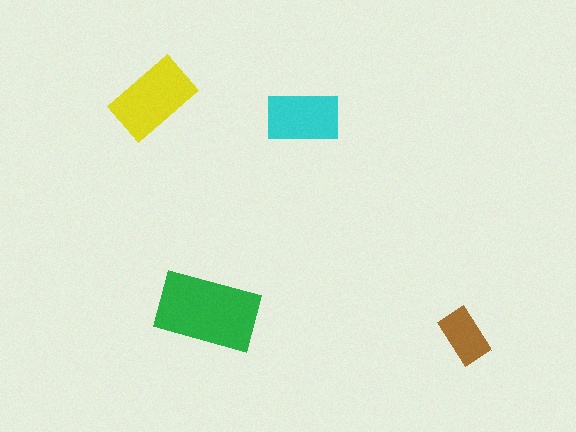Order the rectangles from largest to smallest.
the green one, the yellow one, the cyan one, the brown one.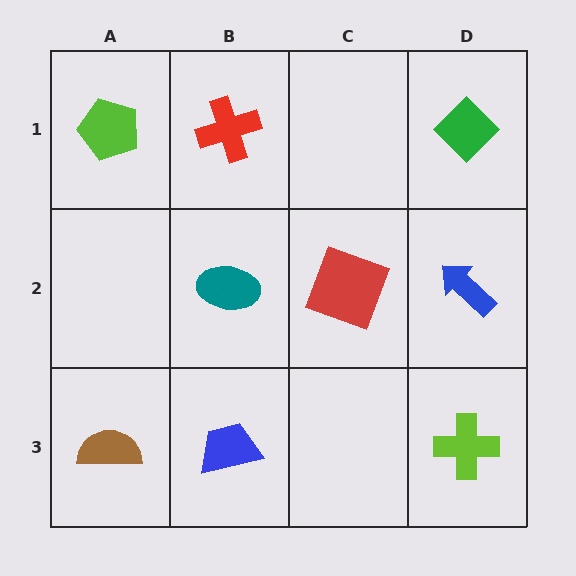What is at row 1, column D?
A green diamond.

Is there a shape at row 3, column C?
No, that cell is empty.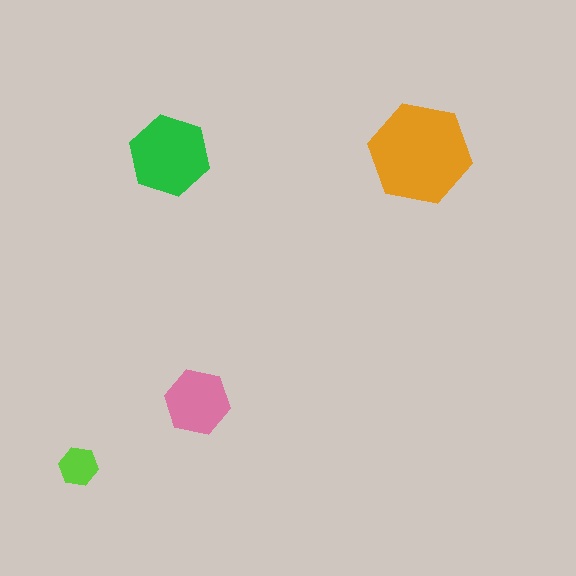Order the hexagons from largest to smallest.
the orange one, the green one, the pink one, the lime one.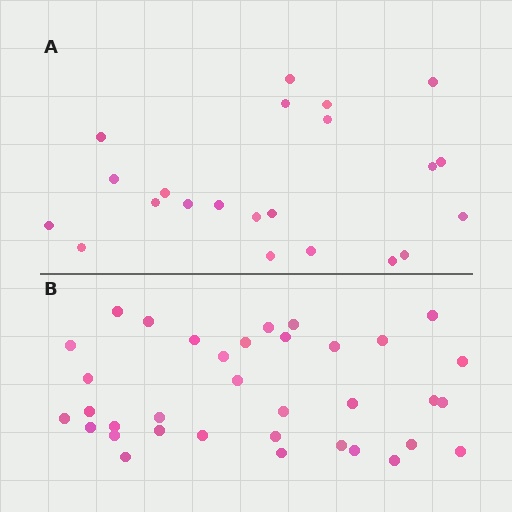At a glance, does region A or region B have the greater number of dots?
Region B (the bottom region) has more dots.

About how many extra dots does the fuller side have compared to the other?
Region B has approximately 15 more dots than region A.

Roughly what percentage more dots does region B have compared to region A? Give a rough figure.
About 60% more.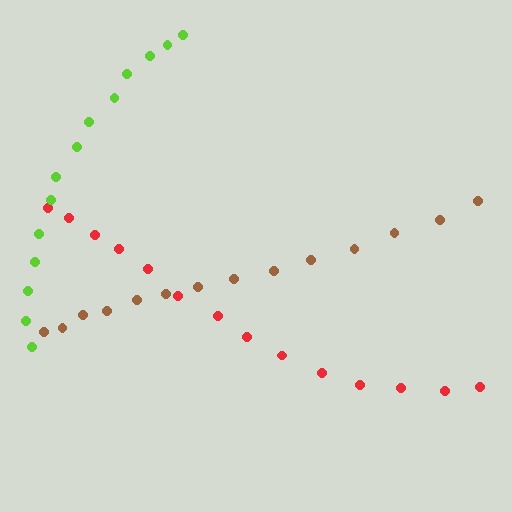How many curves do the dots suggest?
There are 3 distinct paths.